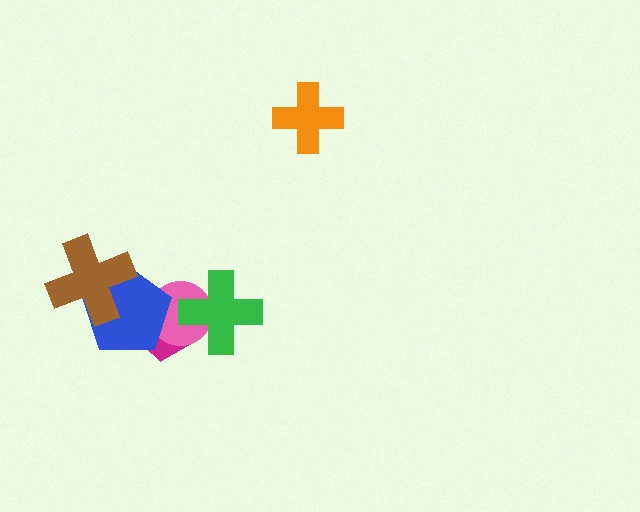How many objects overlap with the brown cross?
1 object overlaps with the brown cross.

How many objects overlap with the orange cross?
0 objects overlap with the orange cross.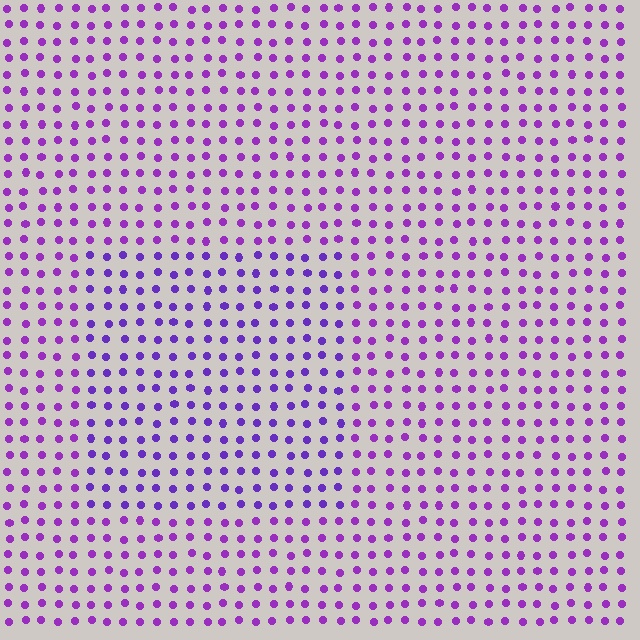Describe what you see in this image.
The image is filled with small purple elements in a uniform arrangement. A rectangle-shaped region is visible where the elements are tinted to a slightly different hue, forming a subtle color boundary.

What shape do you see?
I see a rectangle.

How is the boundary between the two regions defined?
The boundary is defined purely by a slight shift in hue (about 21 degrees). Spacing, size, and orientation are identical on both sides.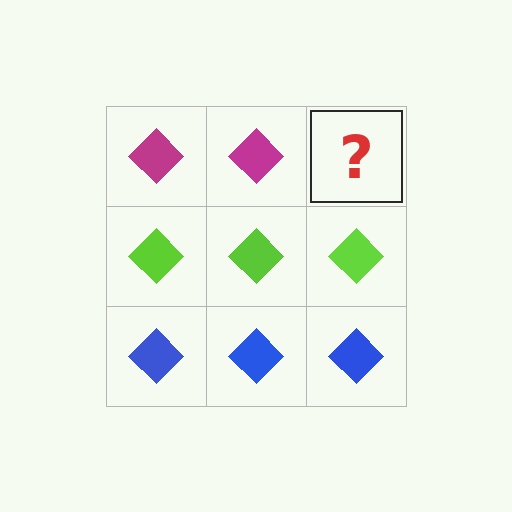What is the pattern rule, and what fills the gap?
The rule is that each row has a consistent color. The gap should be filled with a magenta diamond.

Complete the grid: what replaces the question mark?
The question mark should be replaced with a magenta diamond.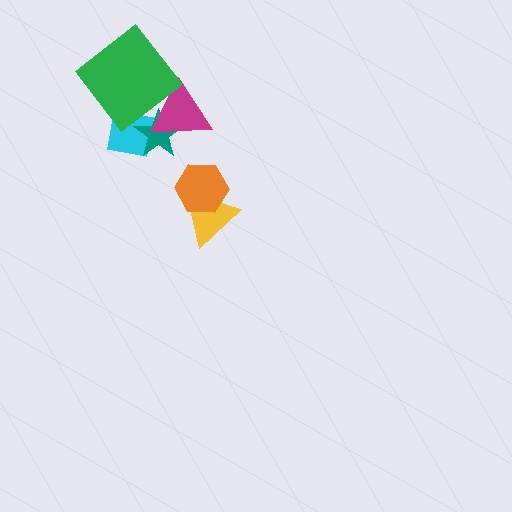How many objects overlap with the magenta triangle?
3 objects overlap with the magenta triangle.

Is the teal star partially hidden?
Yes, it is partially covered by another shape.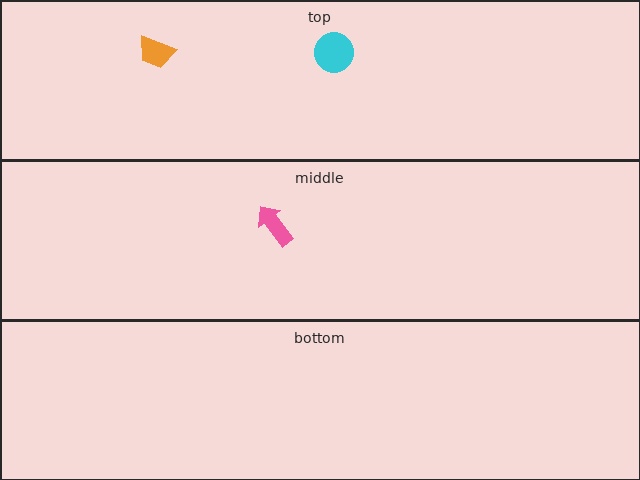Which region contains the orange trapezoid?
The top region.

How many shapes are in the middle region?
1.